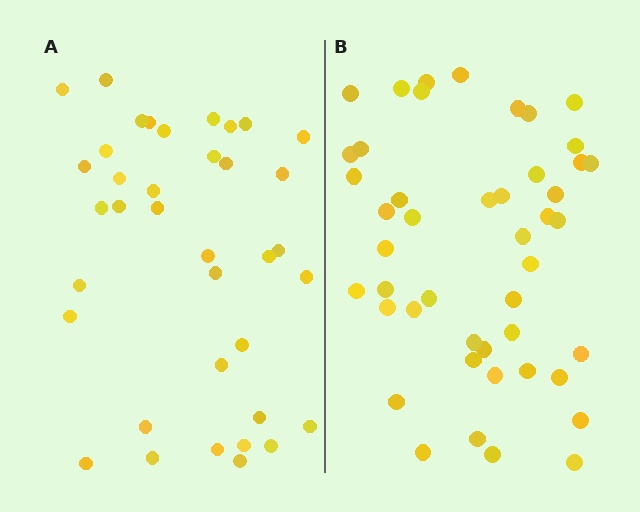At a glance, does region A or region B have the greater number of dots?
Region B (the right region) has more dots.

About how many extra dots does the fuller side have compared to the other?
Region B has roughly 8 or so more dots than region A.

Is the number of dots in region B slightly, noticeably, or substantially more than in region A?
Region B has only slightly more — the two regions are fairly close. The ratio is roughly 1.2 to 1.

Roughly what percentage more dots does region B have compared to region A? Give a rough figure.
About 25% more.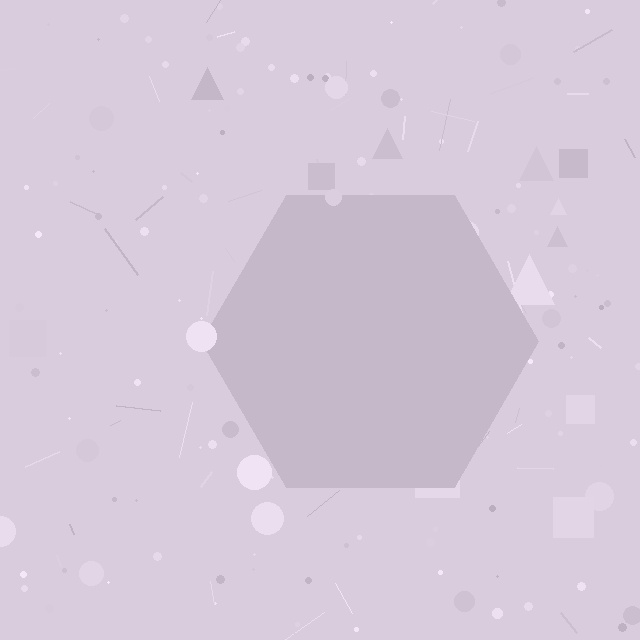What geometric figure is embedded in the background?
A hexagon is embedded in the background.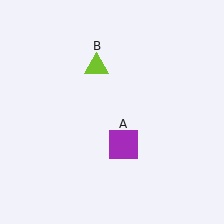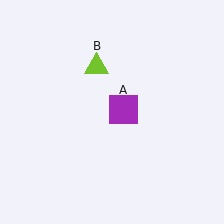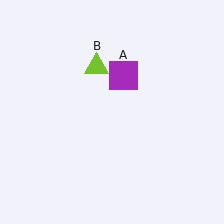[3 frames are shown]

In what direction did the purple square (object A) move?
The purple square (object A) moved up.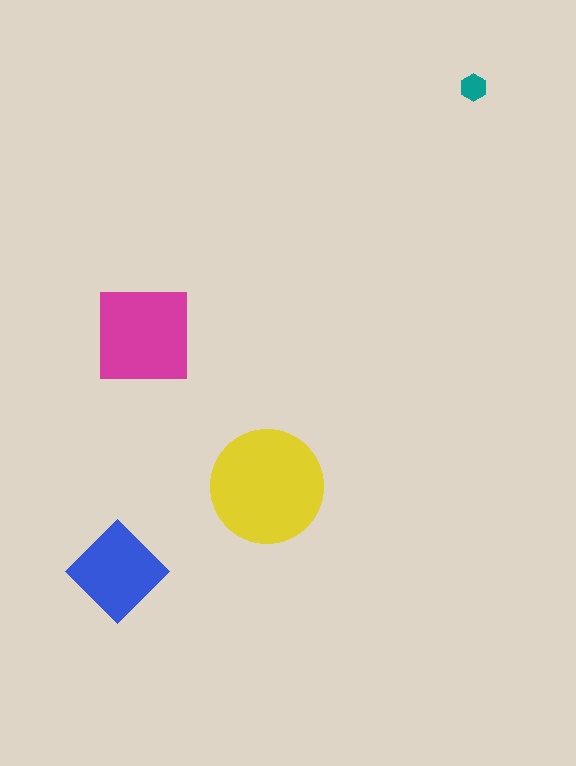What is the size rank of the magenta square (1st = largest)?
2nd.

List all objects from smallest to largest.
The teal hexagon, the blue diamond, the magenta square, the yellow circle.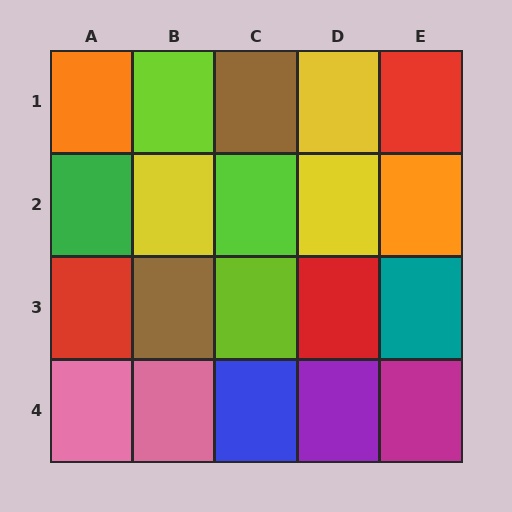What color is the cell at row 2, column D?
Yellow.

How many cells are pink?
2 cells are pink.